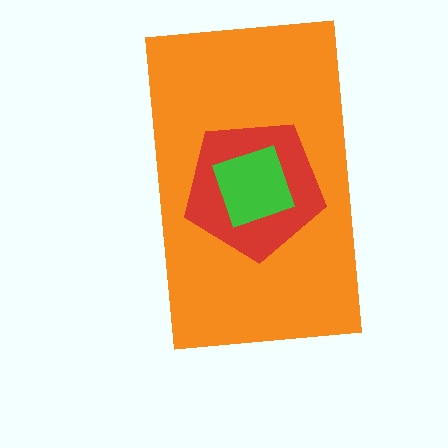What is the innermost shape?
The green square.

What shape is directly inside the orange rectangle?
The red pentagon.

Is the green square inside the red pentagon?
Yes.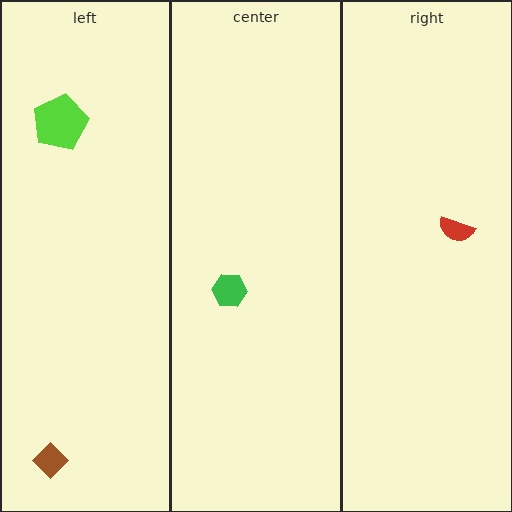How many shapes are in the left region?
2.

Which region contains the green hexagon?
The center region.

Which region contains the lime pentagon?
The left region.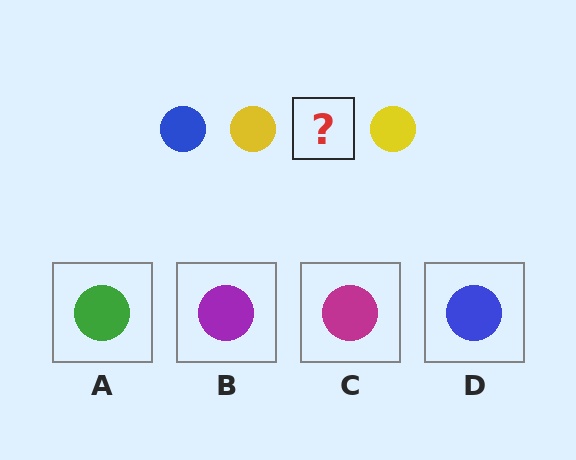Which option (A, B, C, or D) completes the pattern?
D.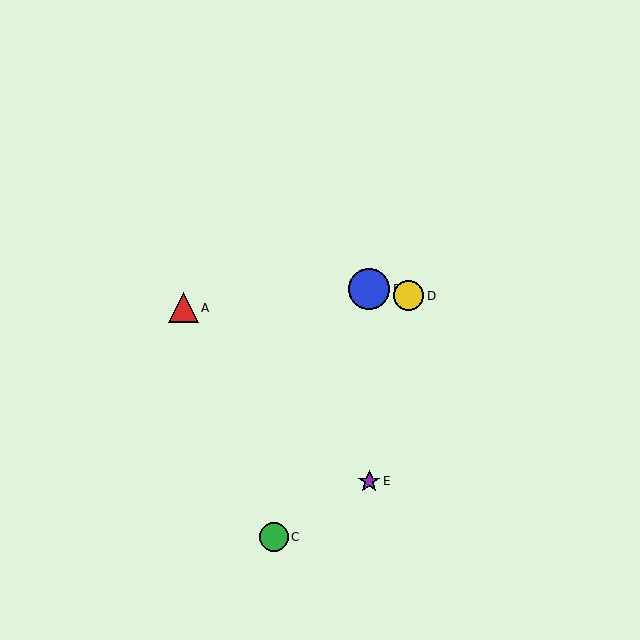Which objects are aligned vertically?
Objects B, E are aligned vertically.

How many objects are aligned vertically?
2 objects (B, E) are aligned vertically.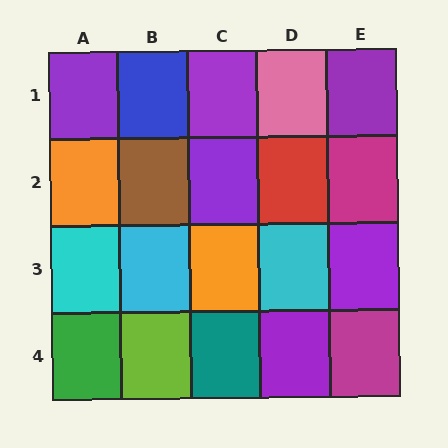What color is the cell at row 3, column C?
Orange.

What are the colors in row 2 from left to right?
Orange, brown, purple, red, magenta.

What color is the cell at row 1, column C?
Purple.